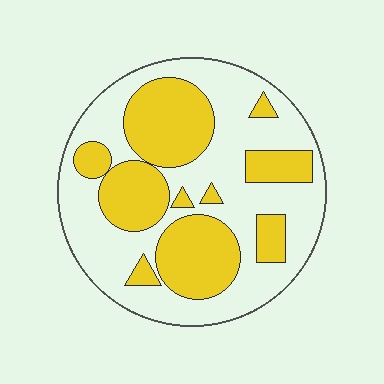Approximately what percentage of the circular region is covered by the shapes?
Approximately 40%.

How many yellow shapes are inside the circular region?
10.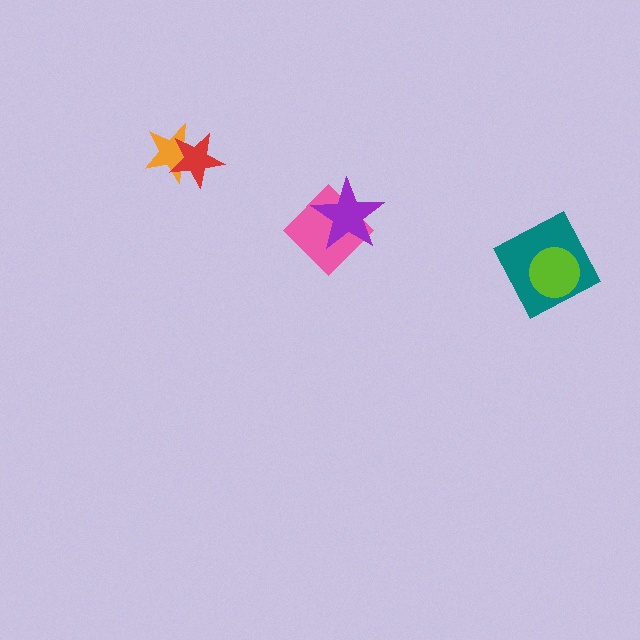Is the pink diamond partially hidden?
Yes, it is partially covered by another shape.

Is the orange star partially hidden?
Yes, it is partially covered by another shape.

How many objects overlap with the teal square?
1 object overlaps with the teal square.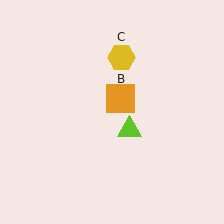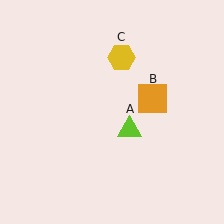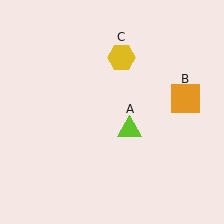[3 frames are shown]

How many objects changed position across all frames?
1 object changed position: orange square (object B).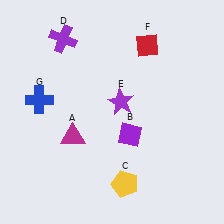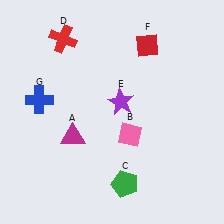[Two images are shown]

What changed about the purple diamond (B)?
In Image 1, B is purple. In Image 2, it changed to pink.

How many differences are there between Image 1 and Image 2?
There are 3 differences between the two images.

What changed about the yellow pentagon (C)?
In Image 1, C is yellow. In Image 2, it changed to green.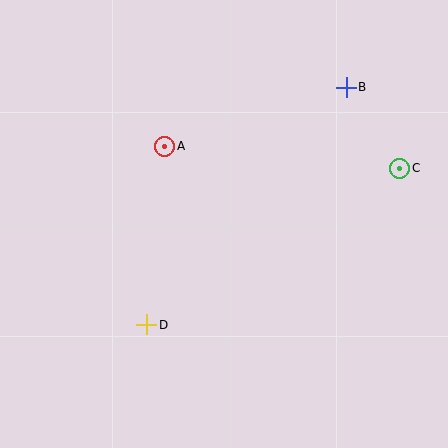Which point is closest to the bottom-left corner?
Point D is closest to the bottom-left corner.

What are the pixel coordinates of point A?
Point A is at (165, 146).